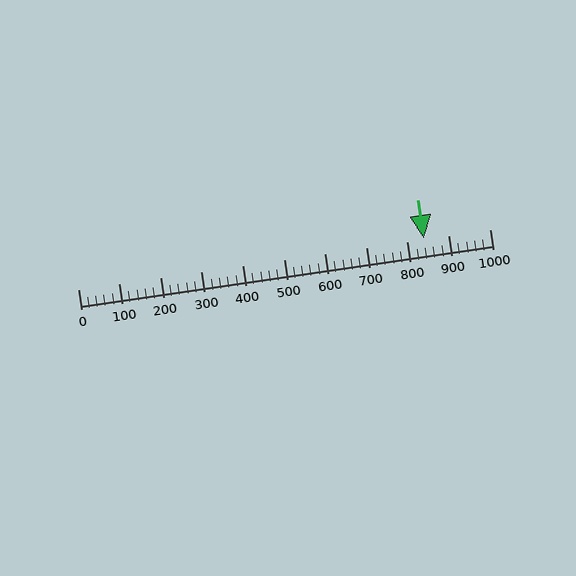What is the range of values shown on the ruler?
The ruler shows values from 0 to 1000.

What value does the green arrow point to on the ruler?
The green arrow points to approximately 840.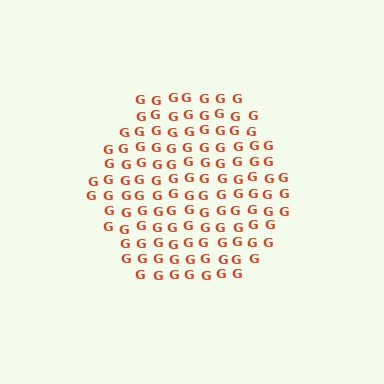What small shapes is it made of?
It is made of small letter G's.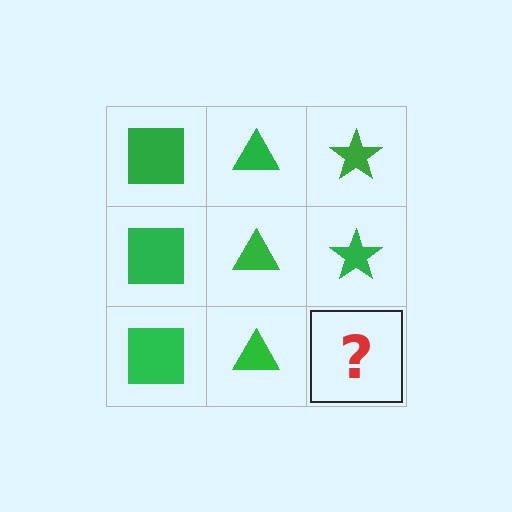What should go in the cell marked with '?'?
The missing cell should contain a green star.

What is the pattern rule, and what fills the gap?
The rule is that each column has a consistent shape. The gap should be filled with a green star.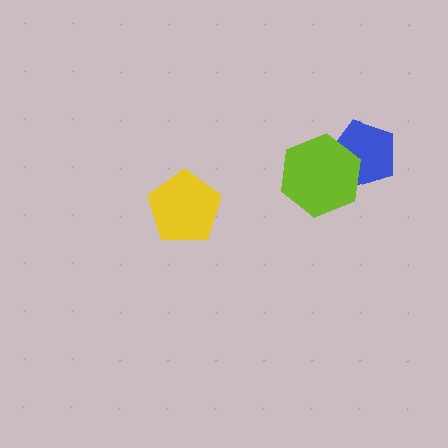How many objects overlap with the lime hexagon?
1 object overlaps with the lime hexagon.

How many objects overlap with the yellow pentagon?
0 objects overlap with the yellow pentagon.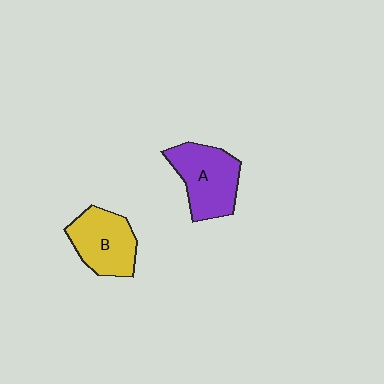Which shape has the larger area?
Shape A (purple).